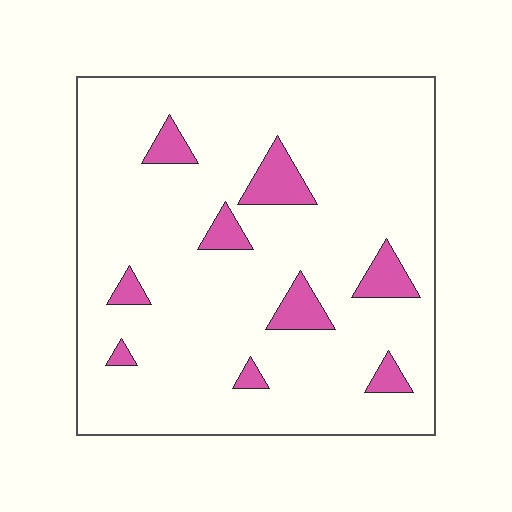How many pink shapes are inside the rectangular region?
9.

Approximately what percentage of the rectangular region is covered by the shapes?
Approximately 10%.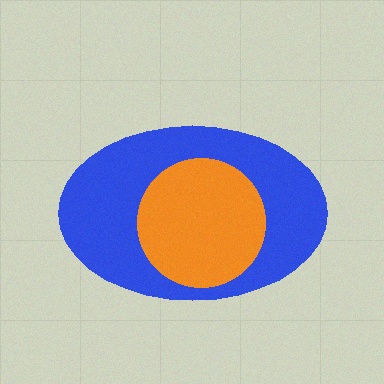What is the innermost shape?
The orange circle.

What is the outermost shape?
The blue ellipse.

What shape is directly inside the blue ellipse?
The orange circle.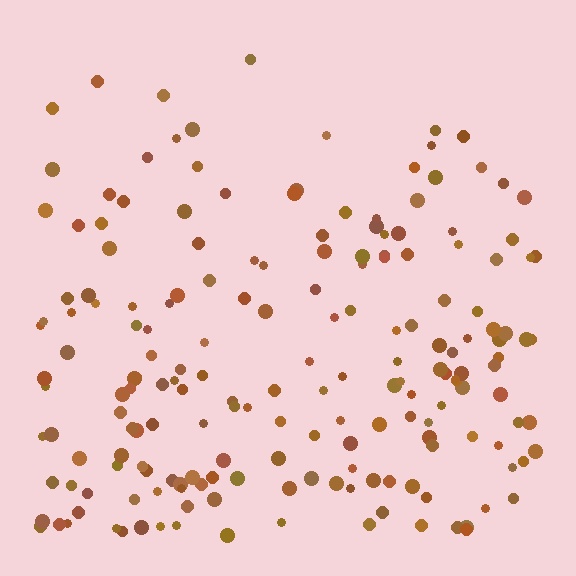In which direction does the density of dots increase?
From top to bottom, with the bottom side densest.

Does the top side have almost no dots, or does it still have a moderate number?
Still a moderate number, just noticeably fewer than the bottom.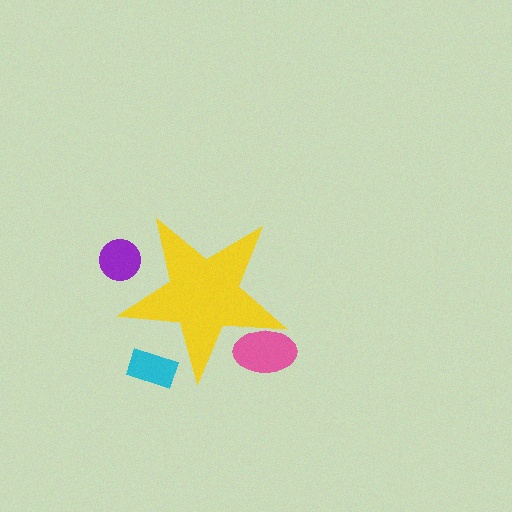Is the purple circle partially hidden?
Yes, the purple circle is partially hidden behind the yellow star.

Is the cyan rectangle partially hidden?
Yes, the cyan rectangle is partially hidden behind the yellow star.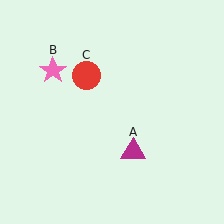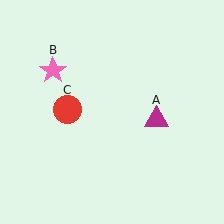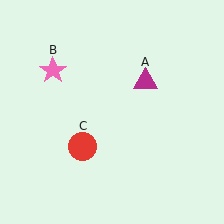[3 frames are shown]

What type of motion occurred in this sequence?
The magenta triangle (object A), red circle (object C) rotated counterclockwise around the center of the scene.